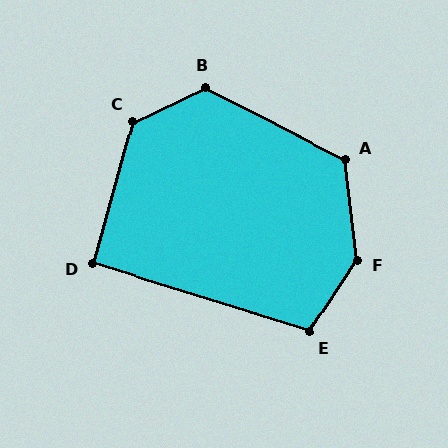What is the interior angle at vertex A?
Approximately 123 degrees (obtuse).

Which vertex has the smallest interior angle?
D, at approximately 92 degrees.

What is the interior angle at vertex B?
Approximately 128 degrees (obtuse).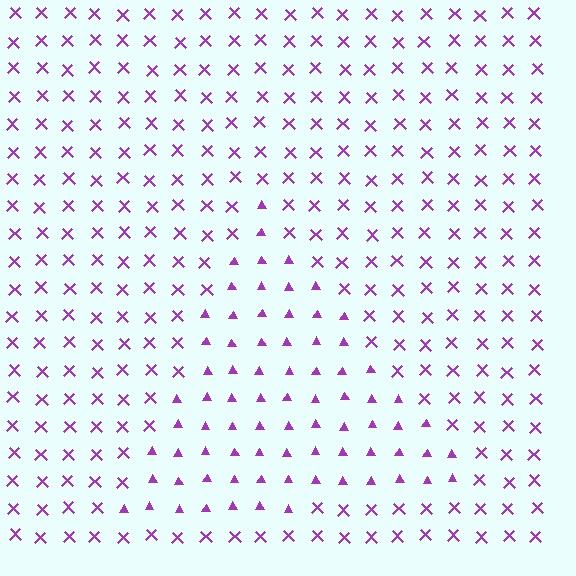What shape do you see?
I see a triangle.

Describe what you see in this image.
The image is filled with small purple elements arranged in a uniform grid. A triangle-shaped region contains triangles, while the surrounding area contains X marks. The boundary is defined purely by the change in element shape.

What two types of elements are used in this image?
The image uses triangles inside the triangle region and X marks outside it.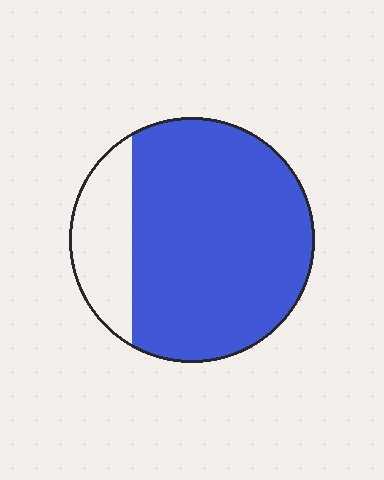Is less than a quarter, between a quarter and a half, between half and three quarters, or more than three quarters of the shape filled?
More than three quarters.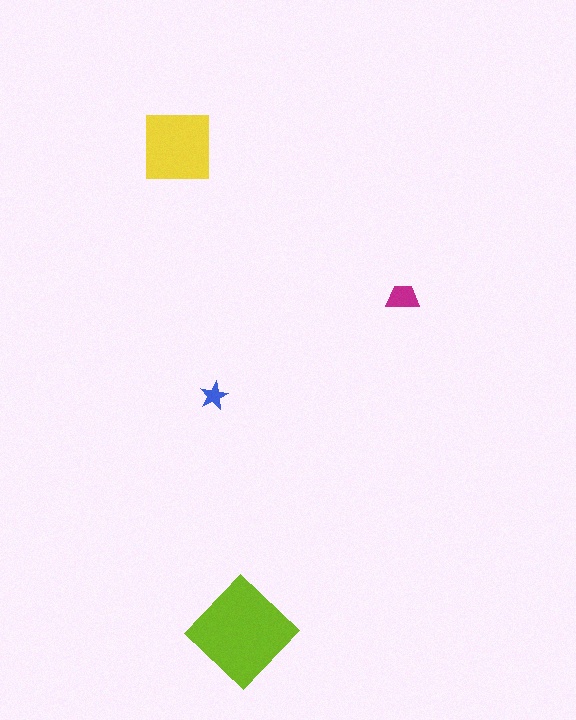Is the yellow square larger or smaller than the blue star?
Larger.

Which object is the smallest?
The blue star.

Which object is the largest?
The lime diamond.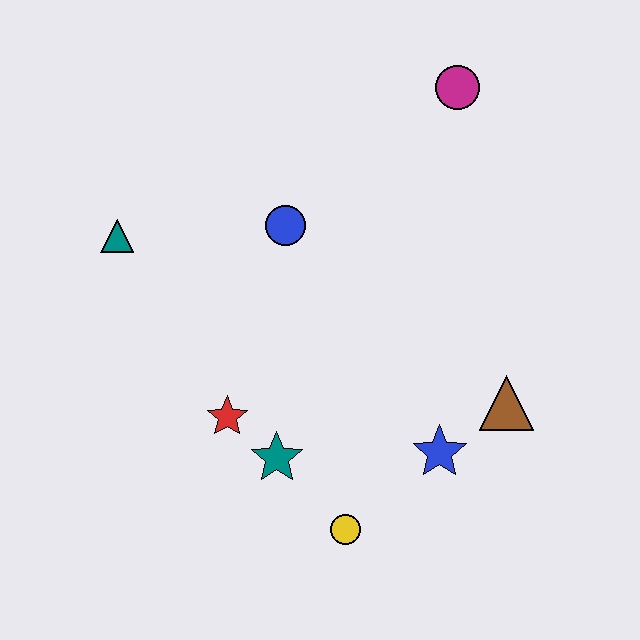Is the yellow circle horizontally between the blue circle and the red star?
No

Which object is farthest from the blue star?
The teal triangle is farthest from the blue star.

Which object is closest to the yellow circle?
The teal star is closest to the yellow circle.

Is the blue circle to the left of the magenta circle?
Yes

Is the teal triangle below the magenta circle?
Yes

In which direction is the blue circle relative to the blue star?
The blue circle is above the blue star.